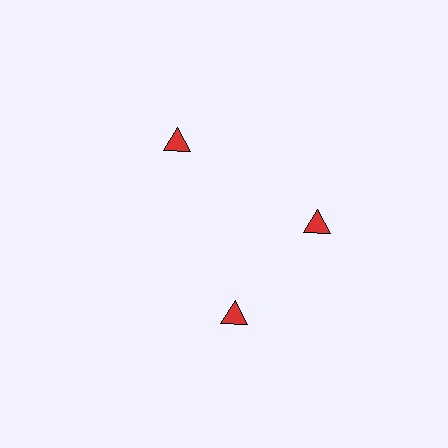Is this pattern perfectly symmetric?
No. The 3 red triangles are arranged in a ring, but one element near the 7 o'clock position is rotated out of alignment along the ring, breaking the 3-fold rotational symmetry.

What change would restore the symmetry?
The symmetry would be restored by rotating it back into even spacing with its neighbors so that all 3 triangles sit at equal angles and equal distance from the center.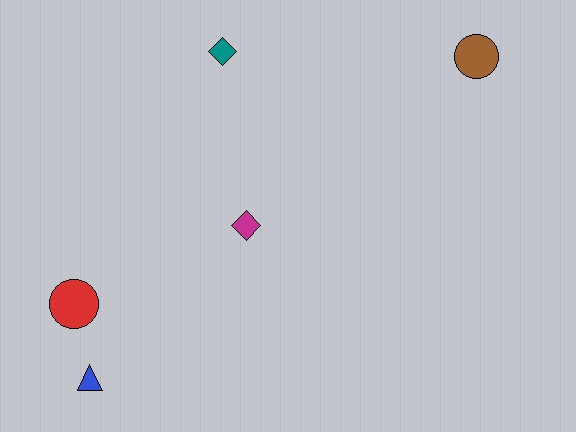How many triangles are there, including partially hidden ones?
There is 1 triangle.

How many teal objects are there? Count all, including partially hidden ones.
There is 1 teal object.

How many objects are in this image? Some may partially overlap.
There are 5 objects.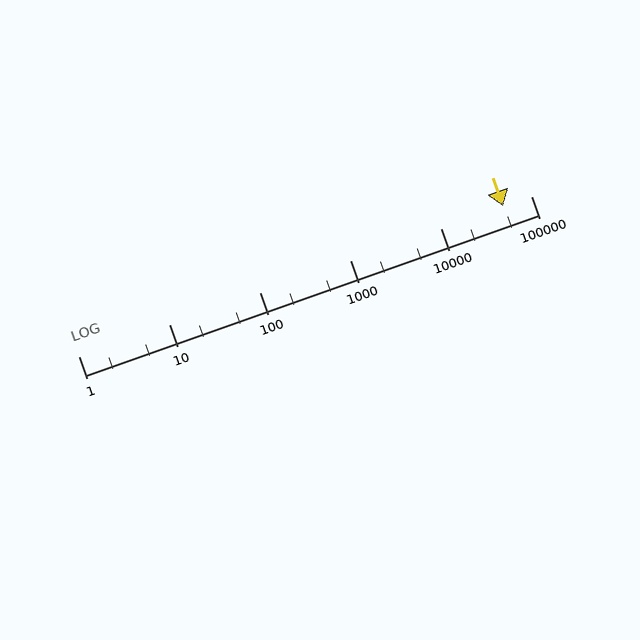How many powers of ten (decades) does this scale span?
The scale spans 5 decades, from 1 to 100000.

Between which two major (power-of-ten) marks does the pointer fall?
The pointer is between 10000 and 100000.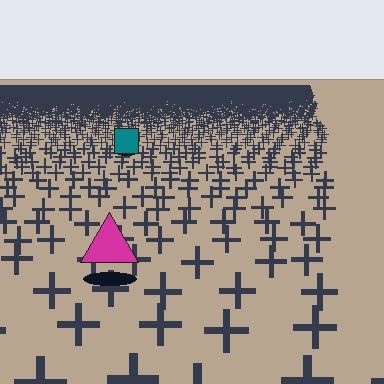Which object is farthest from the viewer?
The teal square is farthest from the viewer. It appears smaller and the ground texture around it is denser.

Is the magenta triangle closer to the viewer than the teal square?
Yes. The magenta triangle is closer — you can tell from the texture gradient: the ground texture is coarser near it.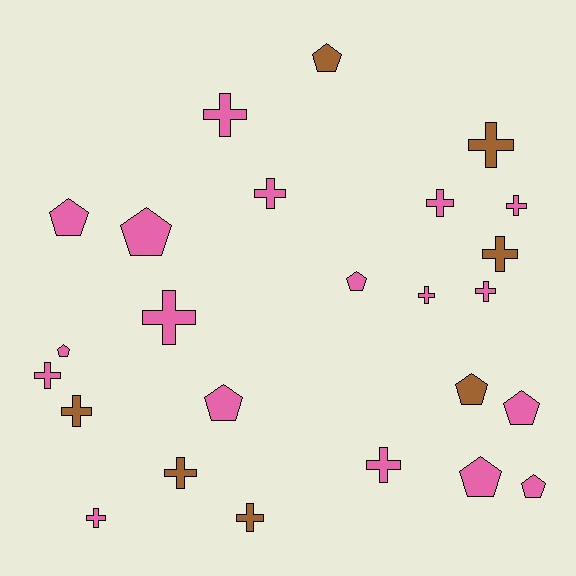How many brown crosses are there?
There are 5 brown crosses.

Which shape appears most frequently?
Cross, with 15 objects.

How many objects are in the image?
There are 25 objects.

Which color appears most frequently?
Pink, with 18 objects.